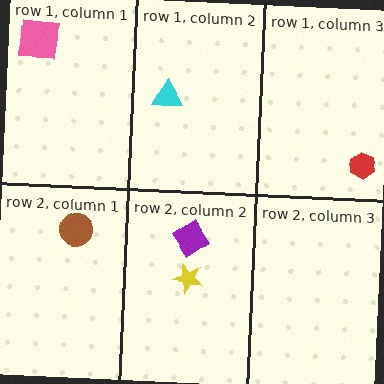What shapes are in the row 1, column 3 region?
The red hexagon.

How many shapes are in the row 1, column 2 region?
1.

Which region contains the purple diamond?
The row 2, column 2 region.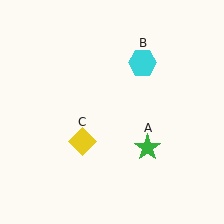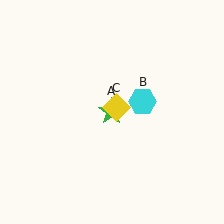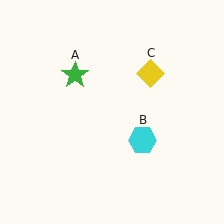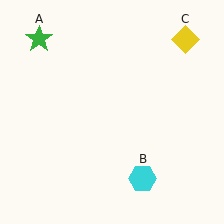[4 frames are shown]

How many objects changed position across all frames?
3 objects changed position: green star (object A), cyan hexagon (object B), yellow diamond (object C).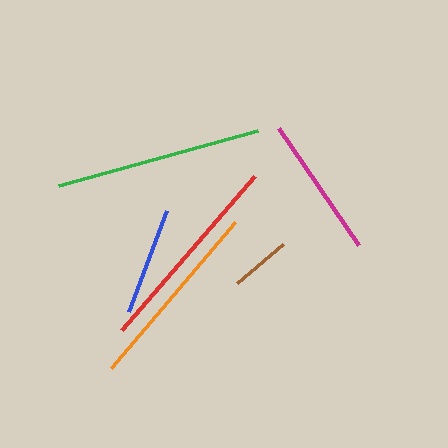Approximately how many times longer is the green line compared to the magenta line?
The green line is approximately 1.5 times the length of the magenta line.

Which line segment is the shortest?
The brown line is the shortest at approximately 60 pixels.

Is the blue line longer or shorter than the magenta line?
The magenta line is longer than the blue line.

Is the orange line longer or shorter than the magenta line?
The orange line is longer than the magenta line.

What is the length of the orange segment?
The orange segment is approximately 191 pixels long.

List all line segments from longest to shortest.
From longest to shortest: green, red, orange, magenta, blue, brown.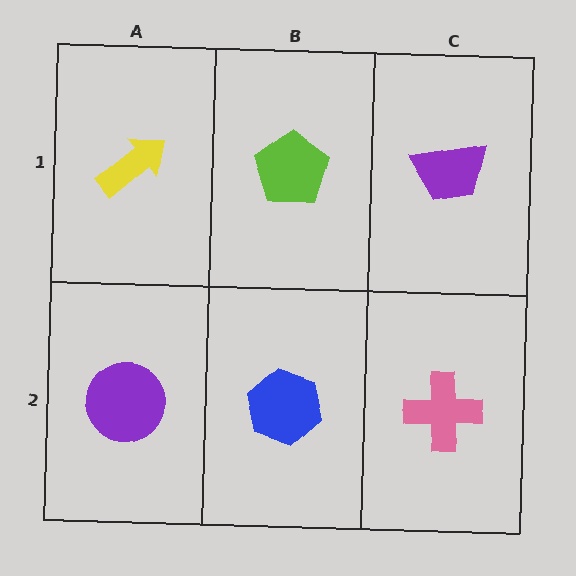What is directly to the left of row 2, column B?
A purple circle.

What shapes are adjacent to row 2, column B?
A lime pentagon (row 1, column B), a purple circle (row 2, column A), a pink cross (row 2, column C).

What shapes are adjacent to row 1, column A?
A purple circle (row 2, column A), a lime pentagon (row 1, column B).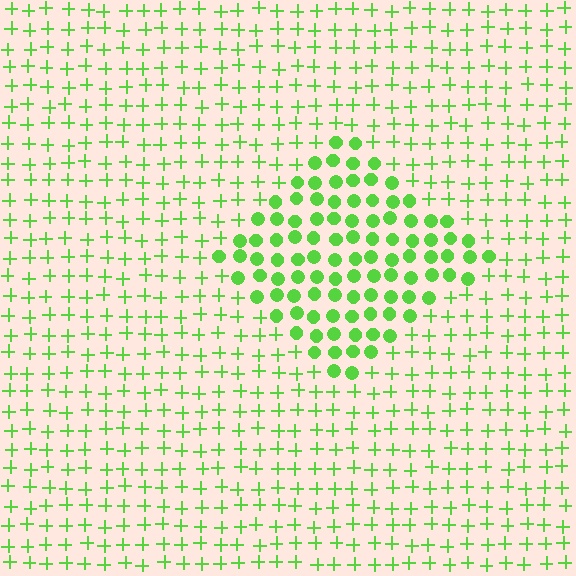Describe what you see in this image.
The image is filled with small lime elements arranged in a uniform grid. A diamond-shaped region contains circles, while the surrounding area contains plus signs. The boundary is defined purely by the change in element shape.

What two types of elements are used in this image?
The image uses circles inside the diamond region and plus signs outside it.